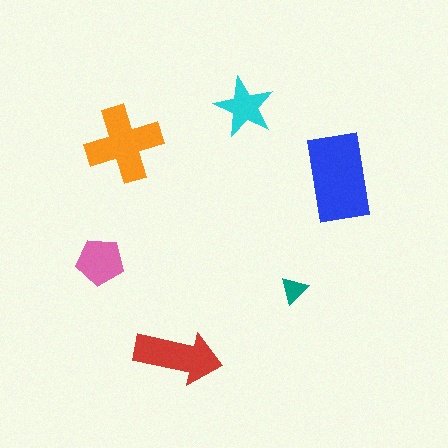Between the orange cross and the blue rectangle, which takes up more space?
The blue rectangle.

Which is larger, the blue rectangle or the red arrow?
The blue rectangle.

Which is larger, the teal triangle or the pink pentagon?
The pink pentagon.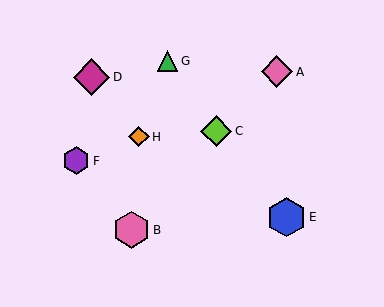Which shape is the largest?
The blue hexagon (labeled E) is the largest.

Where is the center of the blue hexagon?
The center of the blue hexagon is at (286, 217).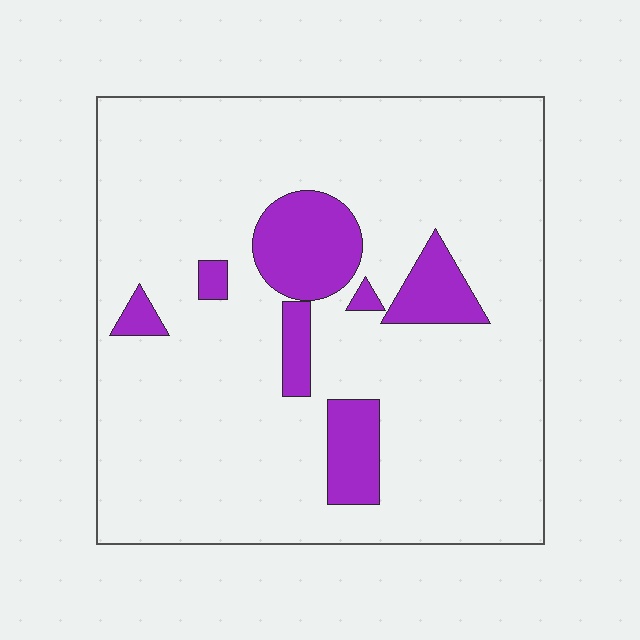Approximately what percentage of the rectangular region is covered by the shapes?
Approximately 15%.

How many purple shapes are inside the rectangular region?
7.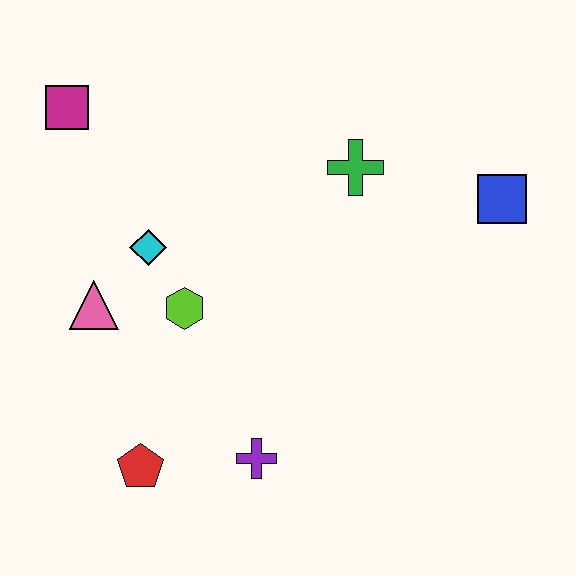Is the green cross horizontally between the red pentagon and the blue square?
Yes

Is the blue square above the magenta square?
No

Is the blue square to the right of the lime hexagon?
Yes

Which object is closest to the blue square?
The green cross is closest to the blue square.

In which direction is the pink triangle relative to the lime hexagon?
The pink triangle is to the left of the lime hexagon.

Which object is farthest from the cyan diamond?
The blue square is farthest from the cyan diamond.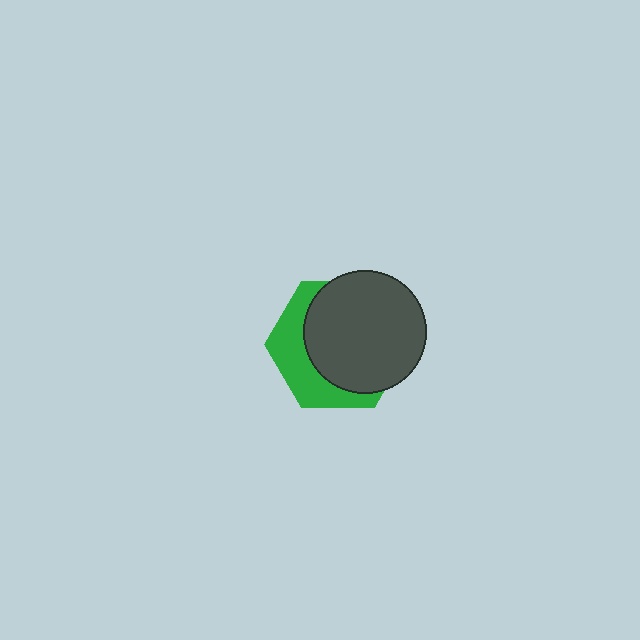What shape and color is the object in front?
The object in front is a dark gray circle.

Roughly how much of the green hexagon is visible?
A small part of it is visible (roughly 35%).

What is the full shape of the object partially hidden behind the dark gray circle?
The partially hidden object is a green hexagon.